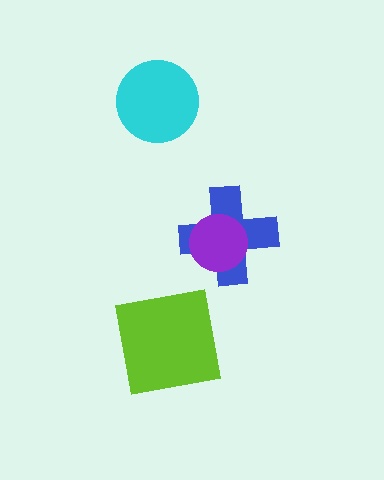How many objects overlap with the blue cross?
1 object overlaps with the blue cross.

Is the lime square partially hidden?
No, no other shape covers it.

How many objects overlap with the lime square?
0 objects overlap with the lime square.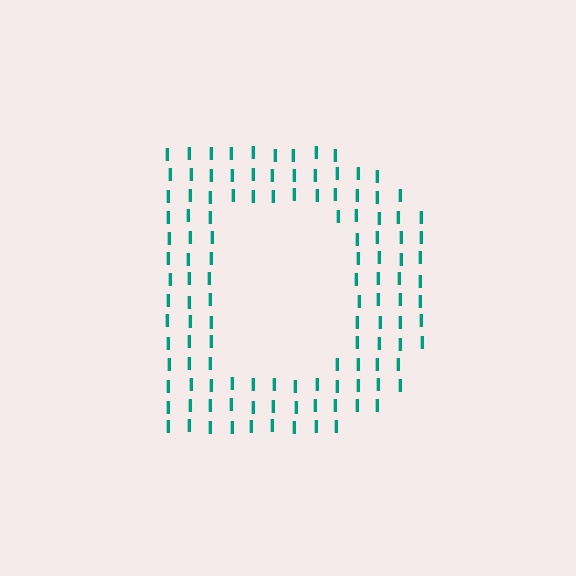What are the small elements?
The small elements are letter I's.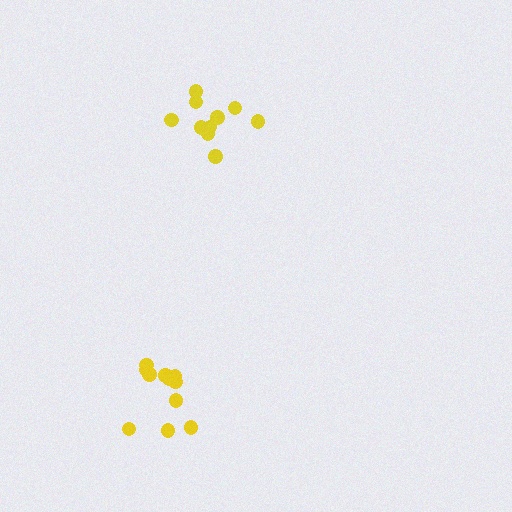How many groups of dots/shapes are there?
There are 2 groups.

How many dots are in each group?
Group 1: 11 dots, Group 2: 10 dots (21 total).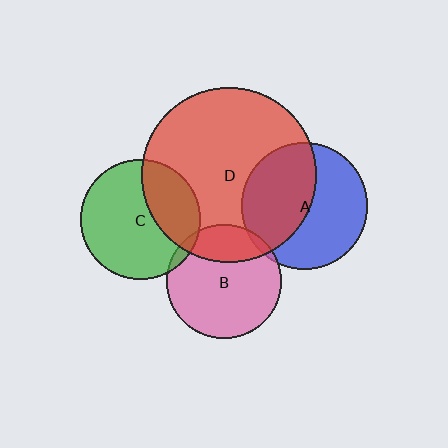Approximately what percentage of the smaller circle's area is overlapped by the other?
Approximately 50%.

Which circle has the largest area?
Circle D (red).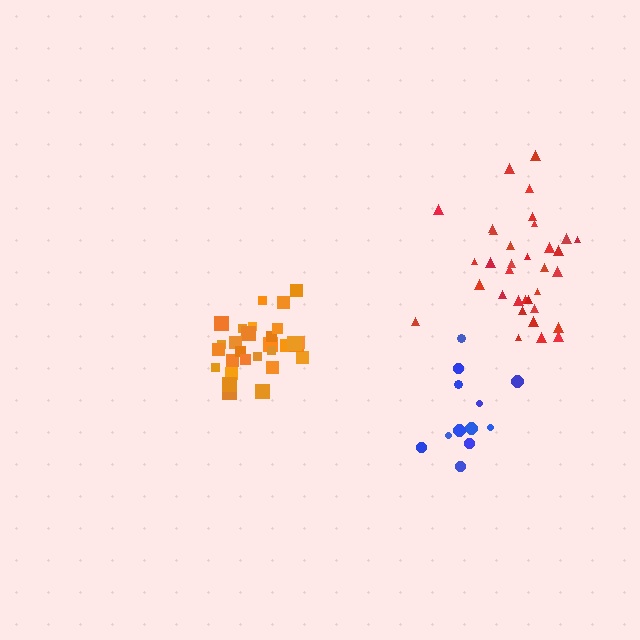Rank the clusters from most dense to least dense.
orange, red, blue.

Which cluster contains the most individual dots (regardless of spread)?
Red (34).